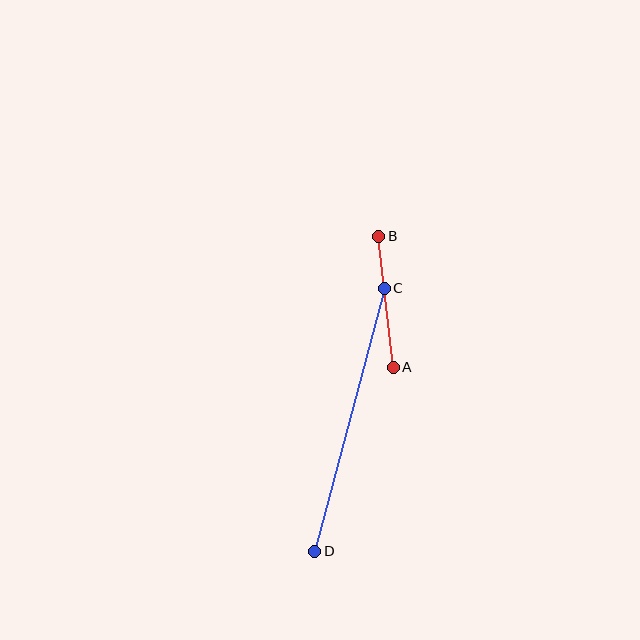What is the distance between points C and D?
The distance is approximately 272 pixels.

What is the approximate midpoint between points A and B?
The midpoint is at approximately (386, 302) pixels.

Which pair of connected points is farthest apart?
Points C and D are farthest apart.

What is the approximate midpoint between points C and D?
The midpoint is at approximately (350, 420) pixels.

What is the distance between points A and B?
The distance is approximately 132 pixels.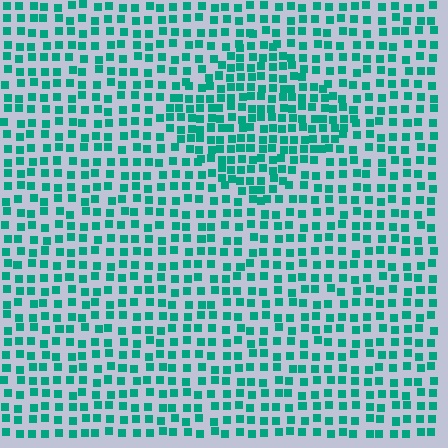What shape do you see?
I see a diamond.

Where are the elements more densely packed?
The elements are more densely packed inside the diamond boundary.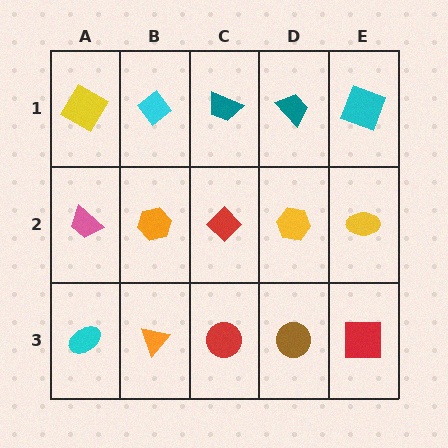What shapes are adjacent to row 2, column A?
A yellow diamond (row 1, column A), a cyan ellipse (row 3, column A), an orange hexagon (row 2, column B).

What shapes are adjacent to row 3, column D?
A yellow hexagon (row 2, column D), a red circle (row 3, column C), a red square (row 3, column E).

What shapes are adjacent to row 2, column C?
A teal trapezoid (row 1, column C), a red circle (row 3, column C), an orange hexagon (row 2, column B), a yellow hexagon (row 2, column D).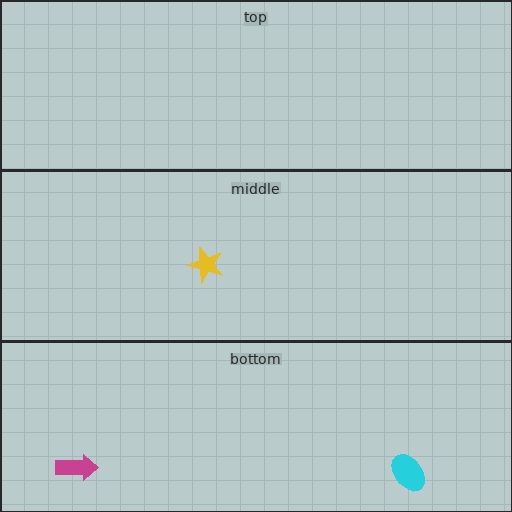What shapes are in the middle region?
The yellow star.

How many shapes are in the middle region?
1.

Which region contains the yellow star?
The middle region.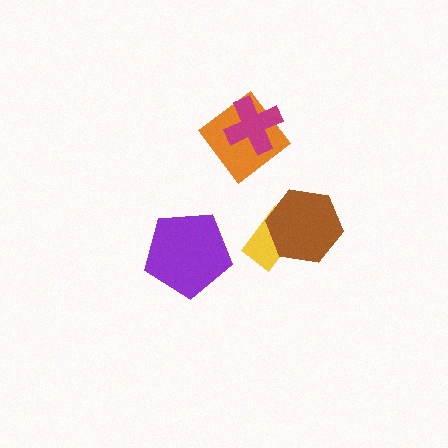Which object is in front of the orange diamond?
The magenta cross is in front of the orange diamond.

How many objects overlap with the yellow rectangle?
1 object overlaps with the yellow rectangle.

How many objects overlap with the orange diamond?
1 object overlaps with the orange diamond.